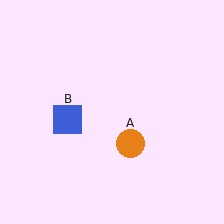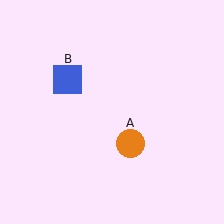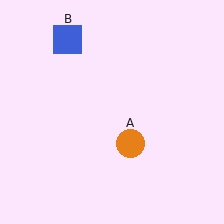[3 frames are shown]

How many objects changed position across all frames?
1 object changed position: blue square (object B).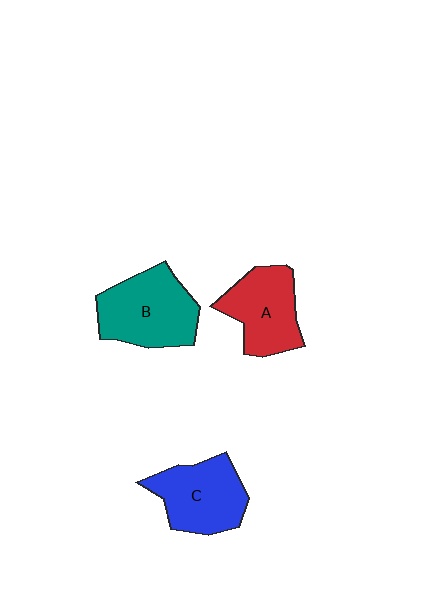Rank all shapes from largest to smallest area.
From largest to smallest: B (teal), C (blue), A (red).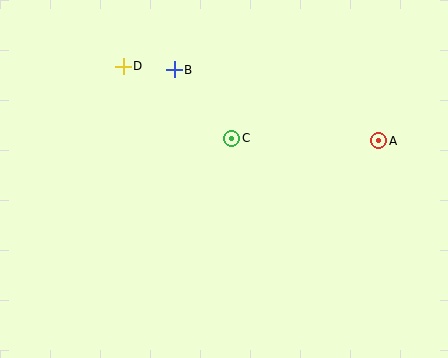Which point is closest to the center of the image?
Point C at (232, 138) is closest to the center.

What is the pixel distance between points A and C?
The distance between A and C is 147 pixels.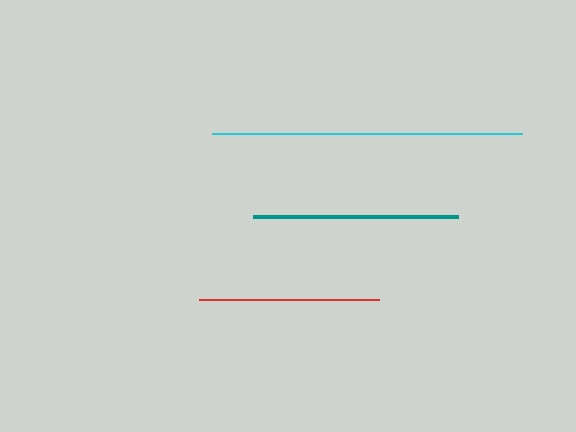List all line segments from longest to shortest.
From longest to shortest: cyan, teal, red.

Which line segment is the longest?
The cyan line is the longest at approximately 310 pixels.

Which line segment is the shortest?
The red line is the shortest at approximately 180 pixels.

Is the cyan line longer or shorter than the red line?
The cyan line is longer than the red line.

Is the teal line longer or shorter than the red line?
The teal line is longer than the red line.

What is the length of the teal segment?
The teal segment is approximately 205 pixels long.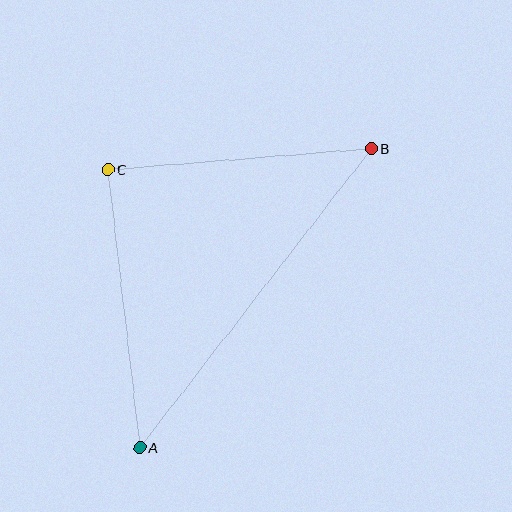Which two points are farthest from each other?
Points A and B are farthest from each other.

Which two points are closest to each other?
Points B and C are closest to each other.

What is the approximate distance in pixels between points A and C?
The distance between A and C is approximately 280 pixels.